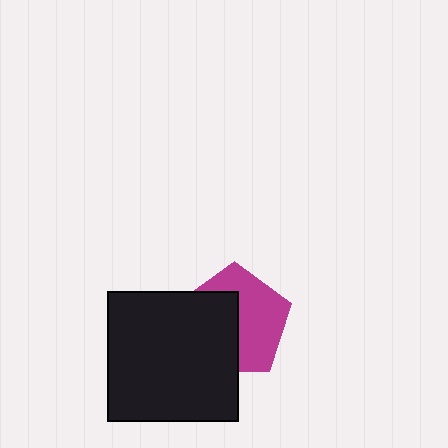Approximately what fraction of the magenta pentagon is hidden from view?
Roughly 48% of the magenta pentagon is hidden behind the black square.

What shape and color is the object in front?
The object in front is a black square.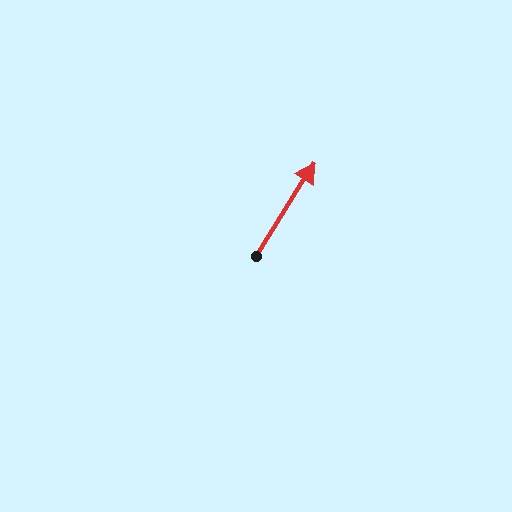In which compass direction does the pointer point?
Northeast.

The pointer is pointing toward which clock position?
Roughly 1 o'clock.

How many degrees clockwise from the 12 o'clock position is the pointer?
Approximately 32 degrees.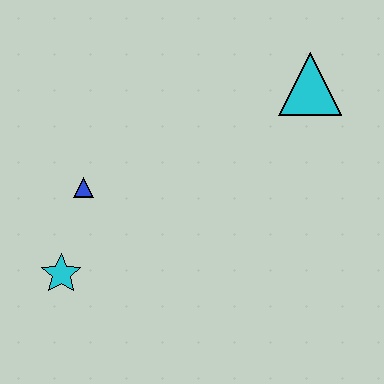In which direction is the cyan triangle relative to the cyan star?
The cyan triangle is to the right of the cyan star.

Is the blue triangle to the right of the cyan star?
Yes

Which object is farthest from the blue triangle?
The cyan triangle is farthest from the blue triangle.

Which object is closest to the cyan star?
The blue triangle is closest to the cyan star.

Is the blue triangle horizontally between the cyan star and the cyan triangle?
Yes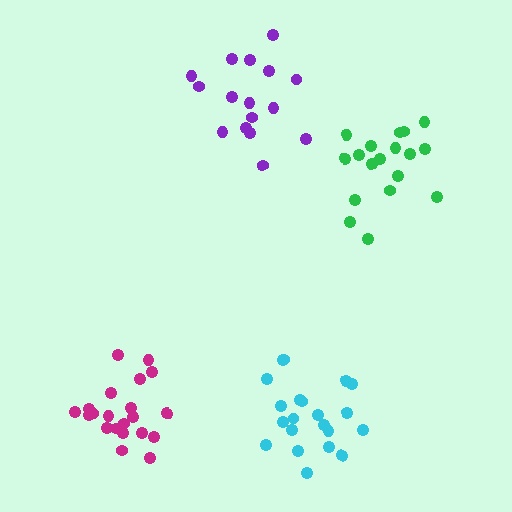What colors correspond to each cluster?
The clusters are colored: green, cyan, purple, magenta.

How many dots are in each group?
Group 1: 18 dots, Group 2: 21 dots, Group 3: 16 dots, Group 4: 21 dots (76 total).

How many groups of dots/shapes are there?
There are 4 groups.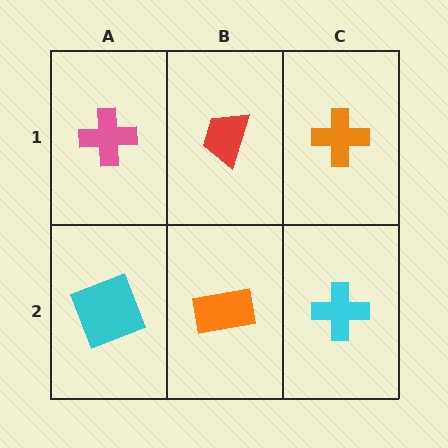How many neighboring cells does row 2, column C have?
2.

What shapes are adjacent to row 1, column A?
A cyan square (row 2, column A), a red trapezoid (row 1, column B).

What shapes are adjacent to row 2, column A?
A pink cross (row 1, column A), an orange rectangle (row 2, column B).